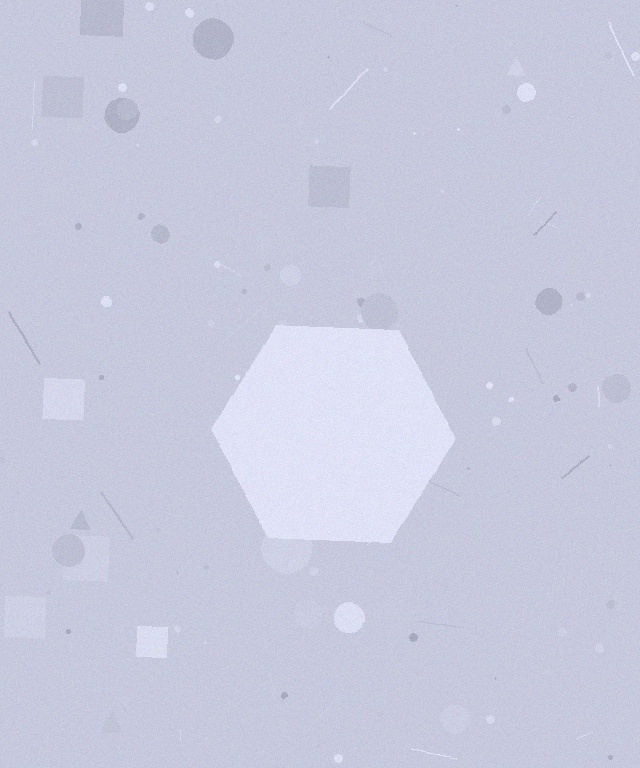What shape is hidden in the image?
A hexagon is hidden in the image.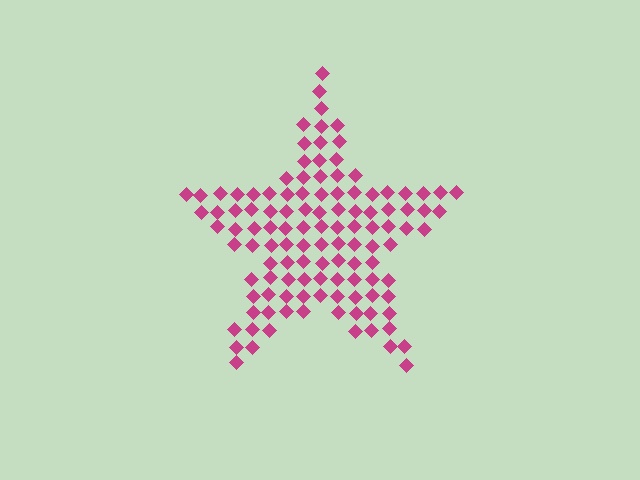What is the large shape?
The large shape is a star.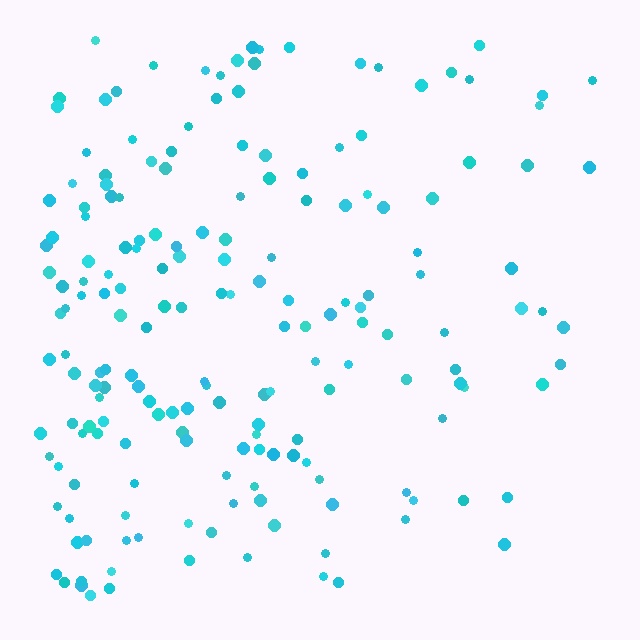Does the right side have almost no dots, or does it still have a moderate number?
Still a moderate number, just noticeably fewer than the left.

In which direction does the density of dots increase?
From right to left, with the left side densest.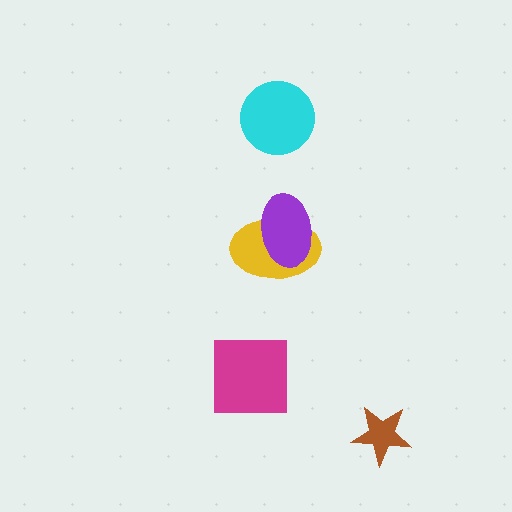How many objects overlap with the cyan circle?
0 objects overlap with the cyan circle.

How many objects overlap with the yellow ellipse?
1 object overlaps with the yellow ellipse.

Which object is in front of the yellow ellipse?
The purple ellipse is in front of the yellow ellipse.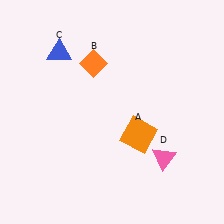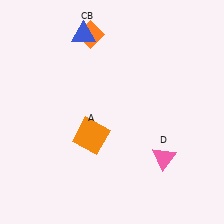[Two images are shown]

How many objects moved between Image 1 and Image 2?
3 objects moved between the two images.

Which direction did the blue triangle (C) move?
The blue triangle (C) moved right.